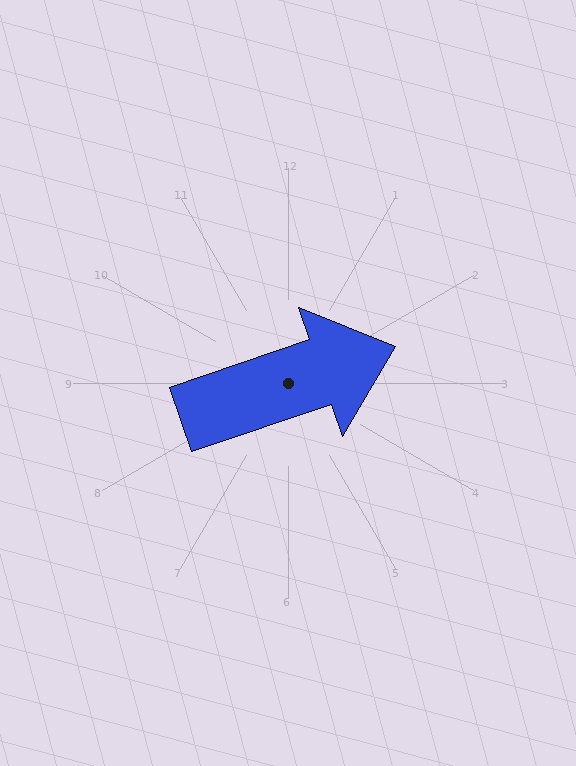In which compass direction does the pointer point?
East.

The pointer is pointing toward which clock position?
Roughly 2 o'clock.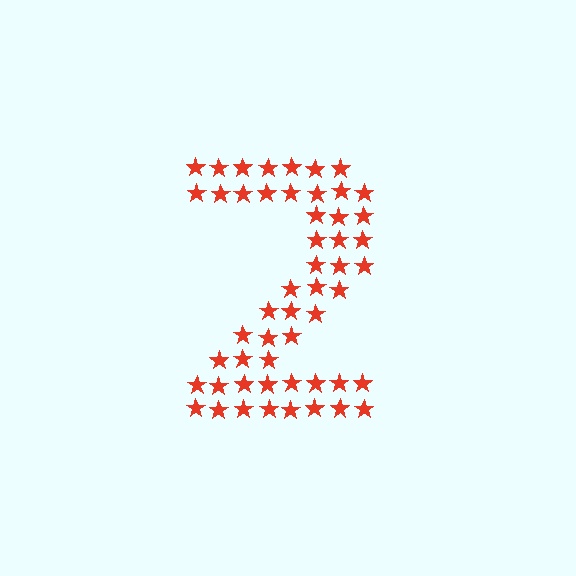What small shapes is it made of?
It is made of small stars.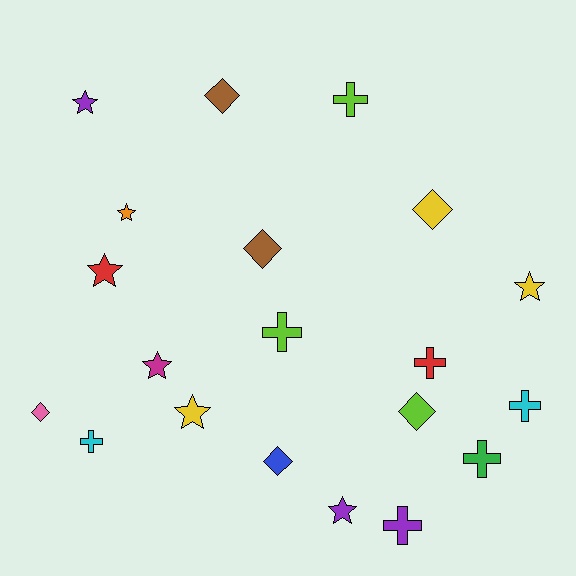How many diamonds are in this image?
There are 6 diamonds.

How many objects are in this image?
There are 20 objects.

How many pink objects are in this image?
There is 1 pink object.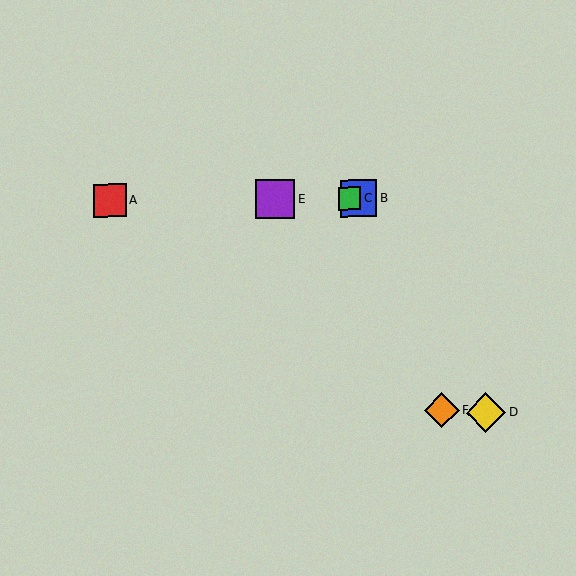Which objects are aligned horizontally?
Objects A, B, C, E are aligned horizontally.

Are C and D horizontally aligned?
No, C is at y≈198 and D is at y≈413.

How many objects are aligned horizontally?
4 objects (A, B, C, E) are aligned horizontally.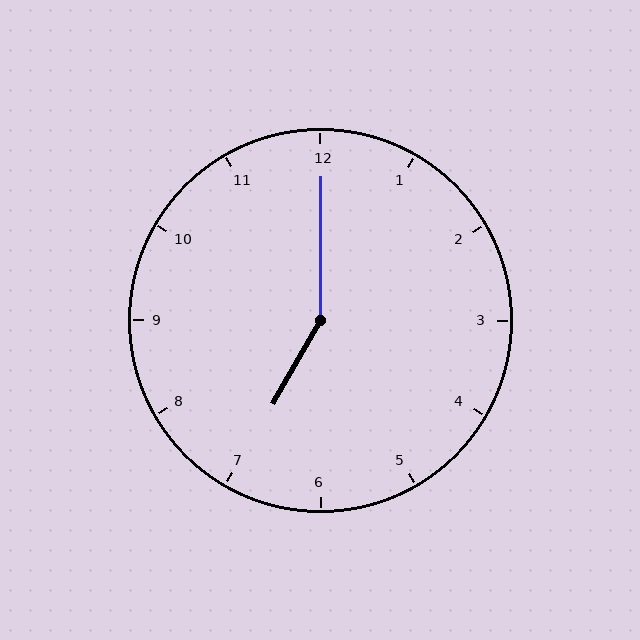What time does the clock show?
7:00.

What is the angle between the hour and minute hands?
Approximately 150 degrees.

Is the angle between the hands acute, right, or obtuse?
It is obtuse.